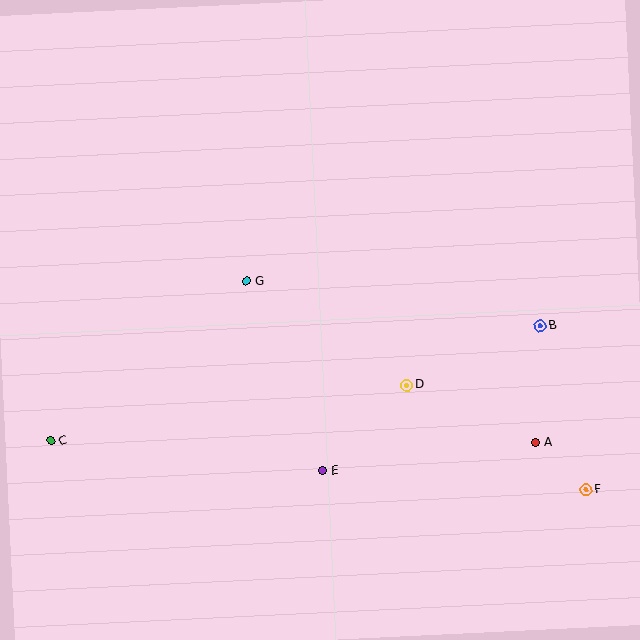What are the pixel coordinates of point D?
Point D is at (407, 385).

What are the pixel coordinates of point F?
Point F is at (586, 490).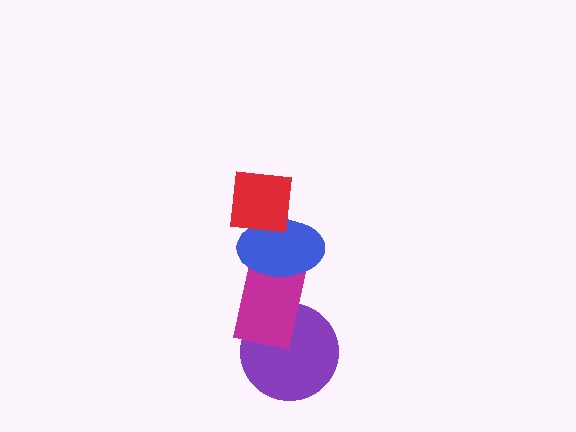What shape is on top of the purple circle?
The magenta rectangle is on top of the purple circle.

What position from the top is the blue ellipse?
The blue ellipse is 2nd from the top.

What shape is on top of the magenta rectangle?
The blue ellipse is on top of the magenta rectangle.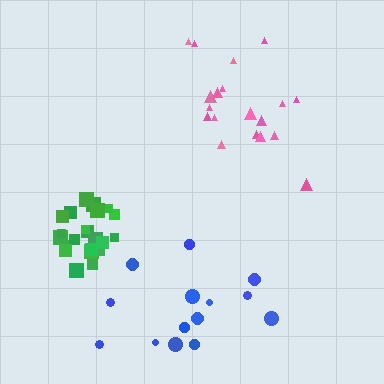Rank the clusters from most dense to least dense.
green, pink, blue.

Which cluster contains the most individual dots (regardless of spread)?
Green (22).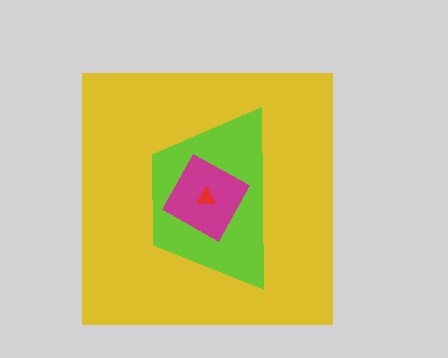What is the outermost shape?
The yellow square.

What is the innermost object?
The red triangle.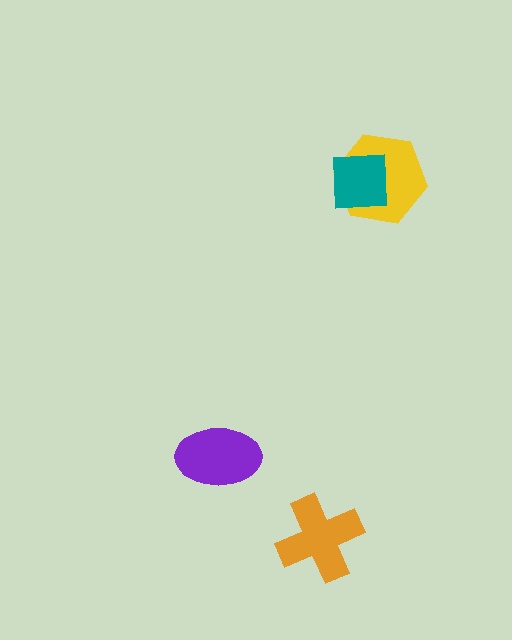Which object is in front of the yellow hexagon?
The teal square is in front of the yellow hexagon.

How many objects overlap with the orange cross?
0 objects overlap with the orange cross.